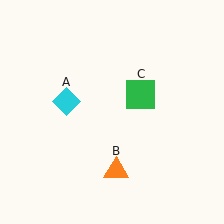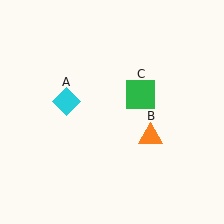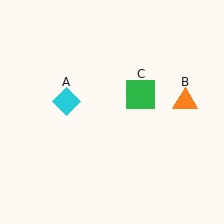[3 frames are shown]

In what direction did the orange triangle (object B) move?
The orange triangle (object B) moved up and to the right.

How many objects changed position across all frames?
1 object changed position: orange triangle (object B).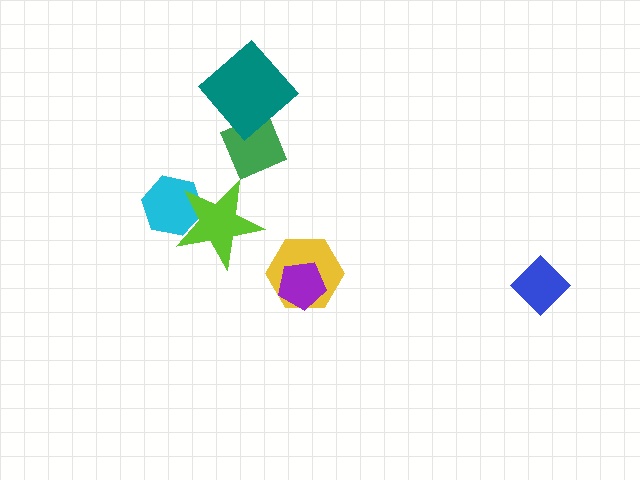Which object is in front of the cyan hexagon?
The lime star is in front of the cyan hexagon.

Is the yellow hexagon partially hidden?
Yes, it is partially covered by another shape.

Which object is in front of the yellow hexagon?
The purple pentagon is in front of the yellow hexagon.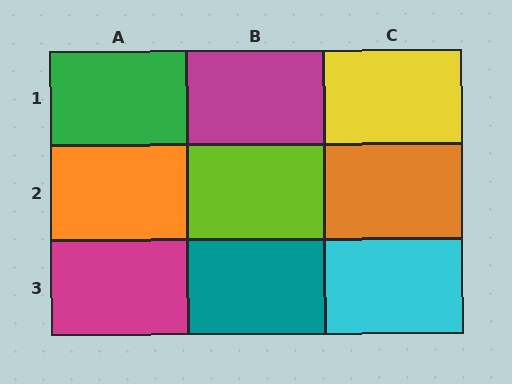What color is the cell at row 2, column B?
Lime.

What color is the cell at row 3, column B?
Teal.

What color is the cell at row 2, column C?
Orange.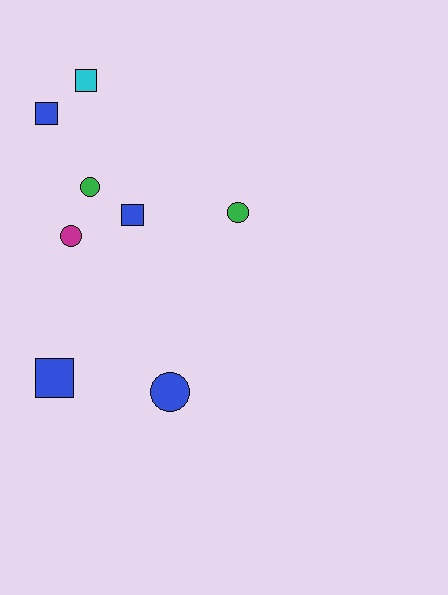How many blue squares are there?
There are 3 blue squares.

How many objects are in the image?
There are 8 objects.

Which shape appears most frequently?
Circle, with 4 objects.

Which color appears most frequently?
Blue, with 4 objects.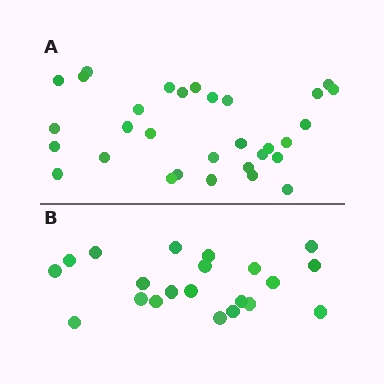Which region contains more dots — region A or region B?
Region A (the top region) has more dots.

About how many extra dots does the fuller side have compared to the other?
Region A has roughly 10 or so more dots than region B.